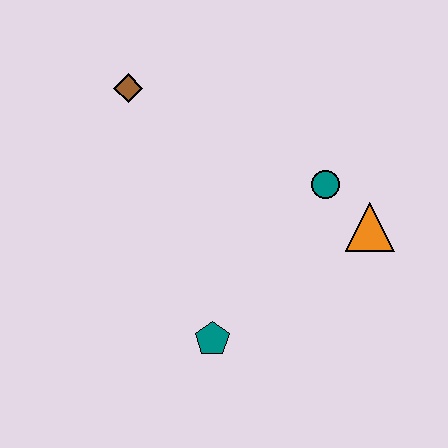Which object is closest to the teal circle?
The orange triangle is closest to the teal circle.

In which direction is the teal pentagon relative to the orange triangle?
The teal pentagon is to the left of the orange triangle.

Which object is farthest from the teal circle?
The brown diamond is farthest from the teal circle.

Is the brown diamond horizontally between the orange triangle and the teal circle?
No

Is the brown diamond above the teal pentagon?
Yes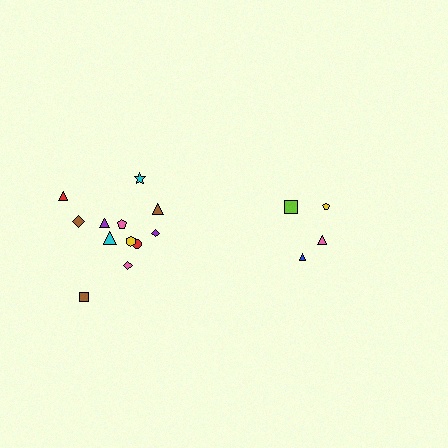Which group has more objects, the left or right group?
The left group.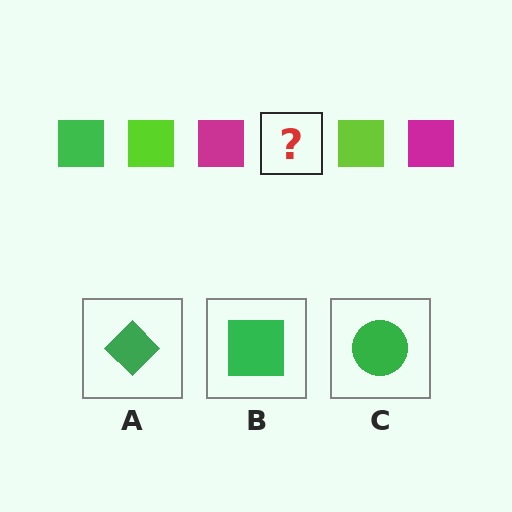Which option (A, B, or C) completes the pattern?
B.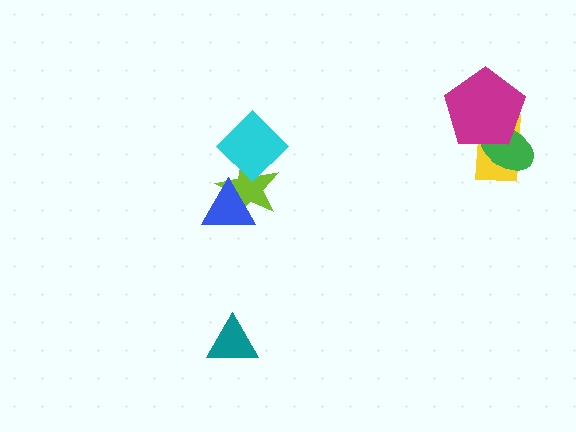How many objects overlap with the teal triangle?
0 objects overlap with the teal triangle.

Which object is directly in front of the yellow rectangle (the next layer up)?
The green ellipse is directly in front of the yellow rectangle.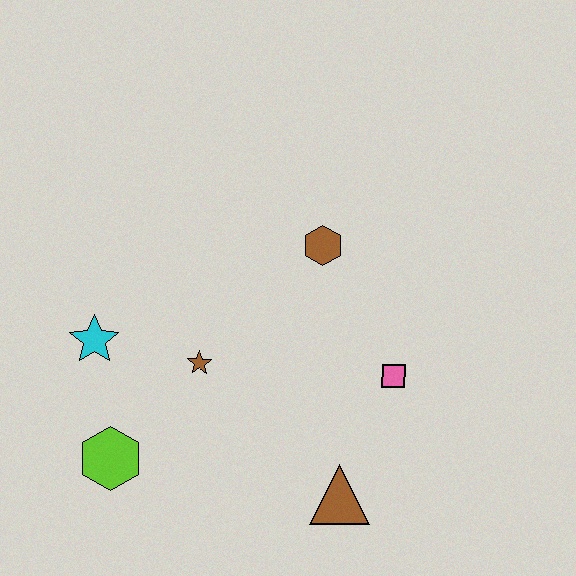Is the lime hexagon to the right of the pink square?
No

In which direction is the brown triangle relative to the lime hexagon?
The brown triangle is to the right of the lime hexagon.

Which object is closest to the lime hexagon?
The cyan star is closest to the lime hexagon.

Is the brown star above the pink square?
Yes